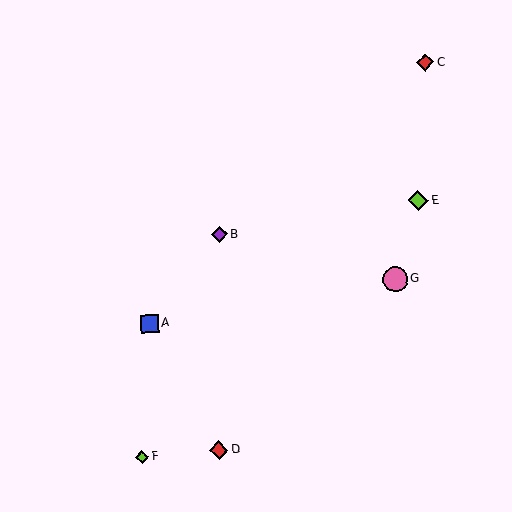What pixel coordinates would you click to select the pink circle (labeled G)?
Click at (395, 279) to select the pink circle G.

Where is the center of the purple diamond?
The center of the purple diamond is at (219, 235).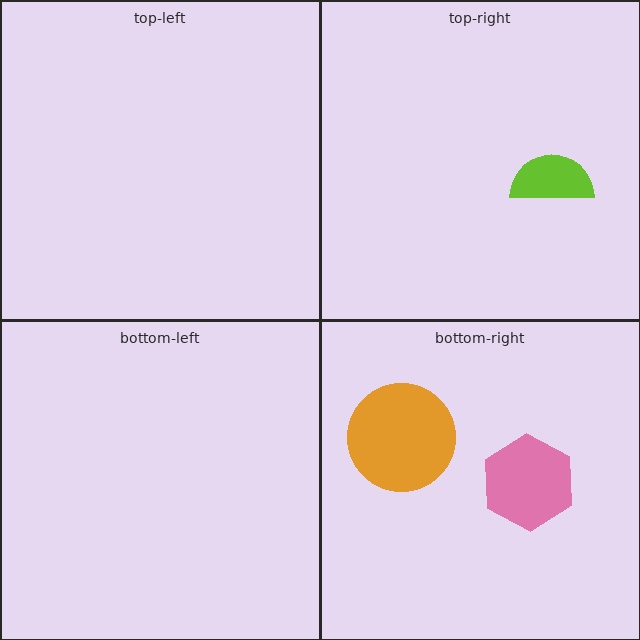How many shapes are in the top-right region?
1.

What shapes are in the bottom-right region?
The pink hexagon, the orange circle.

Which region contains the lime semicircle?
The top-right region.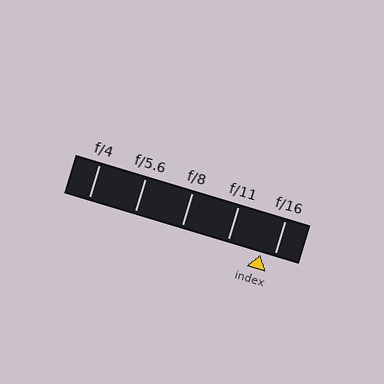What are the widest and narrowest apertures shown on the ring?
The widest aperture shown is f/4 and the narrowest is f/16.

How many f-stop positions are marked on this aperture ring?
There are 5 f-stop positions marked.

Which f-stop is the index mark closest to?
The index mark is closest to f/16.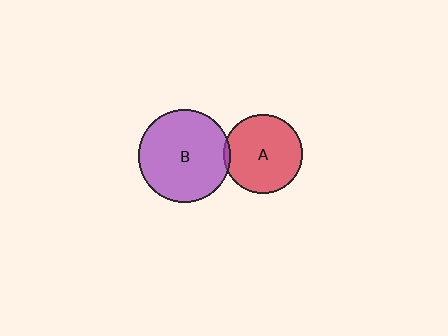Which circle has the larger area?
Circle B (purple).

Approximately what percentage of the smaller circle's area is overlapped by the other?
Approximately 5%.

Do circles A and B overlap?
Yes.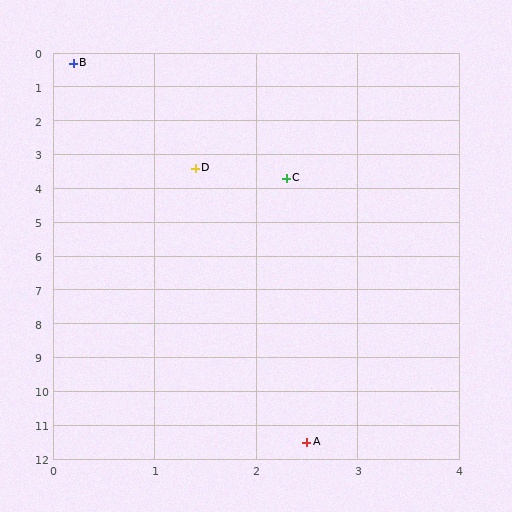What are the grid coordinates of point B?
Point B is at approximately (0.2, 0.3).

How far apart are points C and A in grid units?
Points C and A are about 7.8 grid units apart.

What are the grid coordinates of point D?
Point D is at approximately (1.4, 3.4).